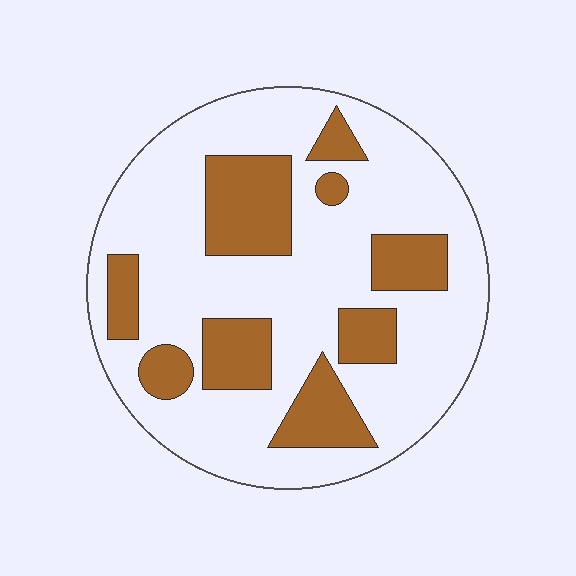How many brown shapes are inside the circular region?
9.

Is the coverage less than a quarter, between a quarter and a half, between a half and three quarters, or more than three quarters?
Between a quarter and a half.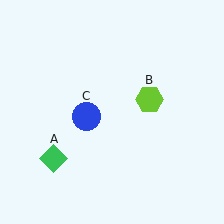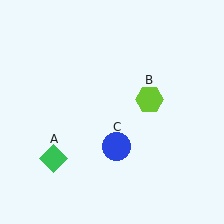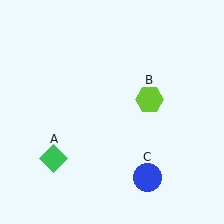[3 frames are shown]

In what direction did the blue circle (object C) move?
The blue circle (object C) moved down and to the right.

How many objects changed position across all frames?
1 object changed position: blue circle (object C).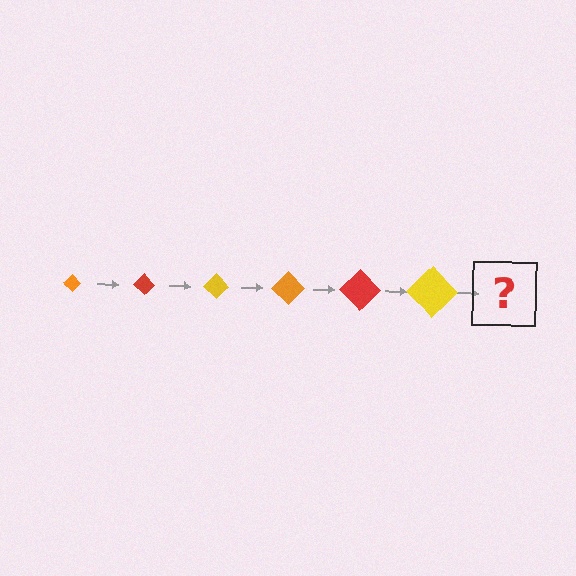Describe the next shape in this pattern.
It should be an orange diamond, larger than the previous one.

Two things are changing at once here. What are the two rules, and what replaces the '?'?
The two rules are that the diamond grows larger each step and the color cycles through orange, red, and yellow. The '?' should be an orange diamond, larger than the previous one.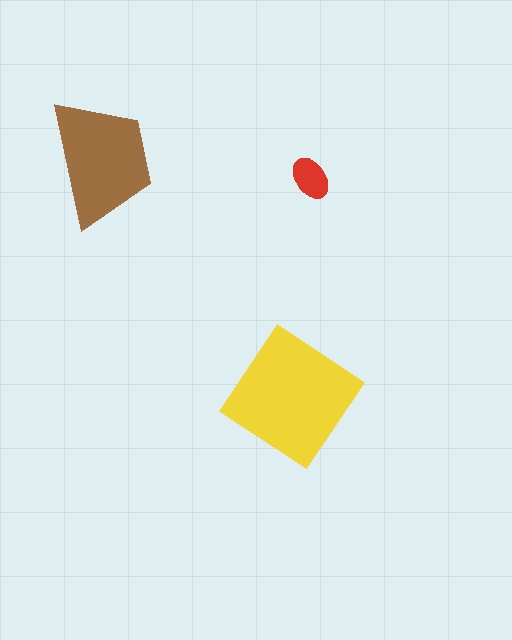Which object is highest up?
The brown trapezoid is topmost.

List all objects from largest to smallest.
The yellow diamond, the brown trapezoid, the red ellipse.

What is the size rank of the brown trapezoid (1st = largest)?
2nd.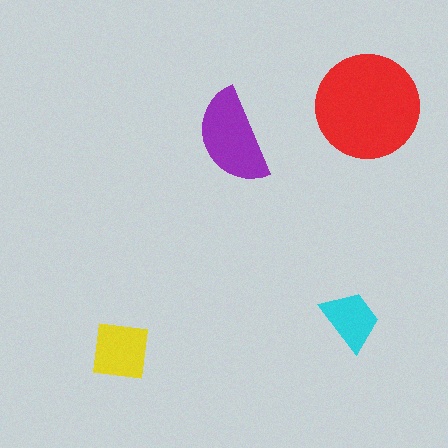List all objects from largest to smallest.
The red circle, the purple semicircle, the yellow square, the cyan trapezoid.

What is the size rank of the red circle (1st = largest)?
1st.